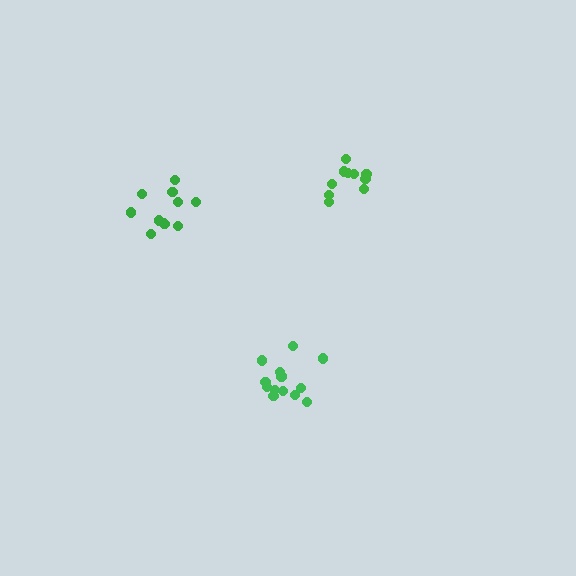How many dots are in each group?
Group 1: 10 dots, Group 2: 11 dots, Group 3: 13 dots (34 total).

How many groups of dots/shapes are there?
There are 3 groups.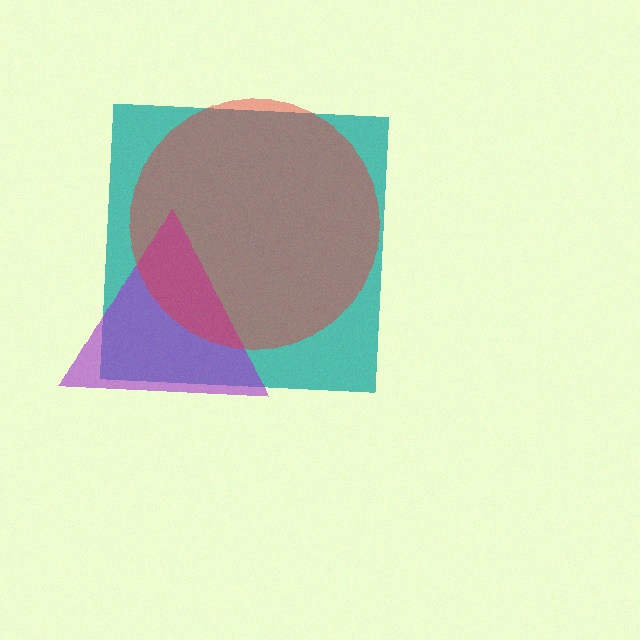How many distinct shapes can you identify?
There are 3 distinct shapes: a teal square, a purple triangle, a red circle.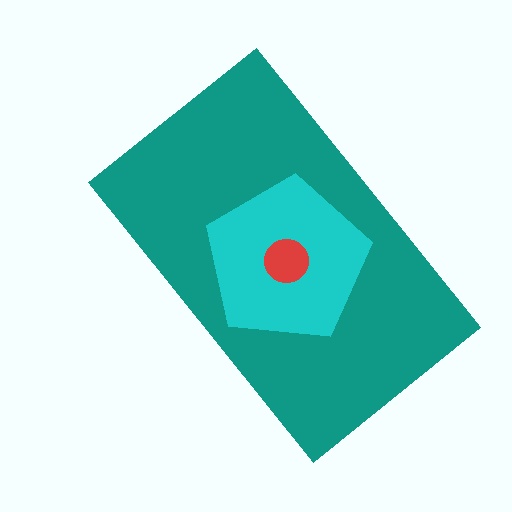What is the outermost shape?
The teal rectangle.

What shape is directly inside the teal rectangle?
The cyan pentagon.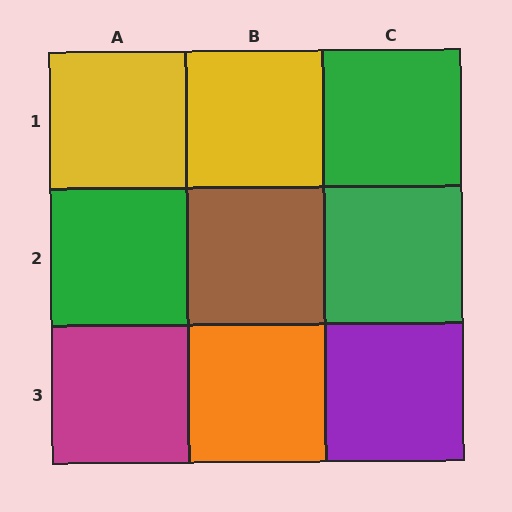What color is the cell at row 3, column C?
Purple.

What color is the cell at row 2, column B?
Brown.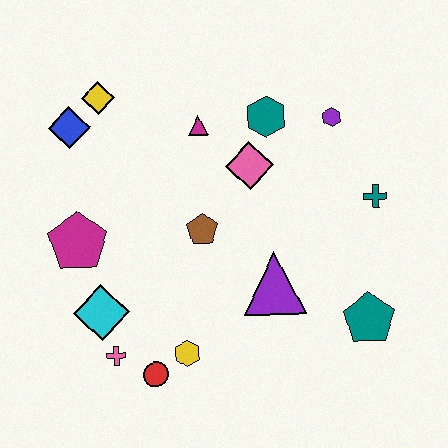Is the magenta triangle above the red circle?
Yes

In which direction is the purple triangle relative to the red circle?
The purple triangle is to the right of the red circle.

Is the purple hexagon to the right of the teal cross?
No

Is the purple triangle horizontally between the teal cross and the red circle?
Yes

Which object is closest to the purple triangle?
The brown pentagon is closest to the purple triangle.